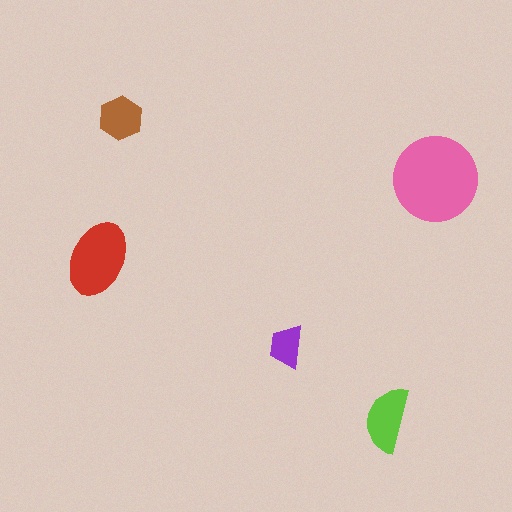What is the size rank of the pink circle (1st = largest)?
1st.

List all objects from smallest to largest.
The purple trapezoid, the brown hexagon, the lime semicircle, the red ellipse, the pink circle.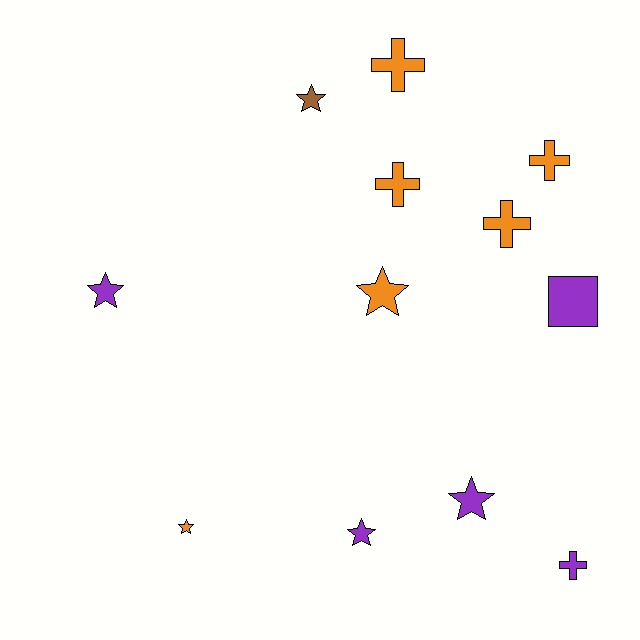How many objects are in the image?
There are 12 objects.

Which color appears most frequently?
Orange, with 6 objects.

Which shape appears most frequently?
Star, with 6 objects.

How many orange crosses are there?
There are 4 orange crosses.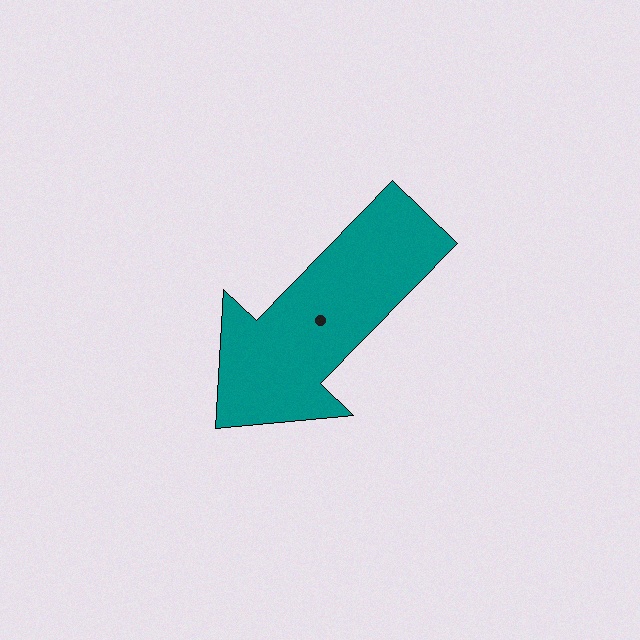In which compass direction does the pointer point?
Southwest.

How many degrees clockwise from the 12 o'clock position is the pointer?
Approximately 224 degrees.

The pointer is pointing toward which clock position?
Roughly 7 o'clock.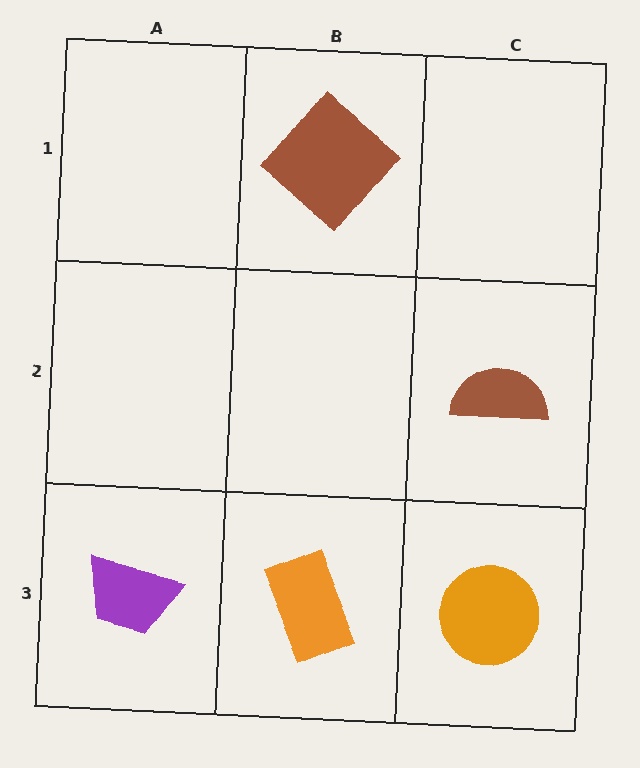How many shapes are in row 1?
1 shape.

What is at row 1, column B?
A brown diamond.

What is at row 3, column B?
An orange rectangle.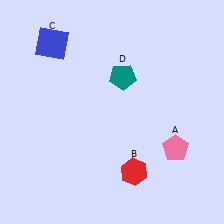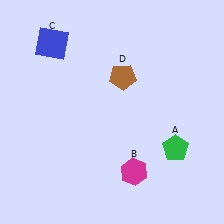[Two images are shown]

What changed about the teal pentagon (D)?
In Image 1, D is teal. In Image 2, it changed to brown.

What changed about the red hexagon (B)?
In Image 1, B is red. In Image 2, it changed to magenta.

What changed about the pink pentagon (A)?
In Image 1, A is pink. In Image 2, it changed to green.